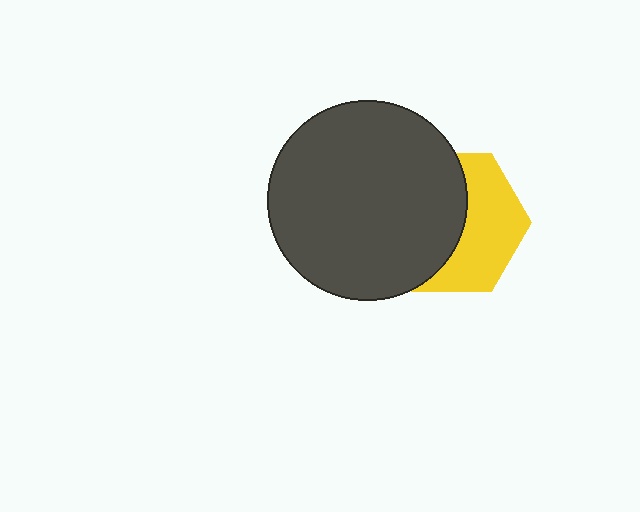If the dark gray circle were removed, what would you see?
You would see the complete yellow hexagon.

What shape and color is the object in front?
The object in front is a dark gray circle.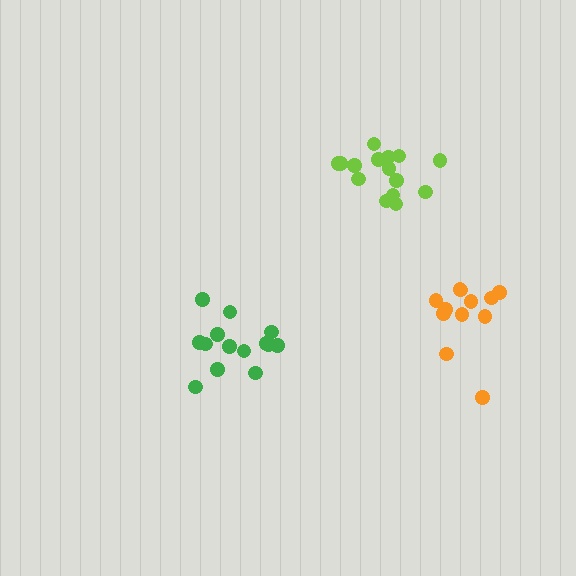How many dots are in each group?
Group 1: 14 dots, Group 2: 15 dots, Group 3: 12 dots (41 total).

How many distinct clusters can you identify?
There are 3 distinct clusters.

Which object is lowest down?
The green cluster is bottommost.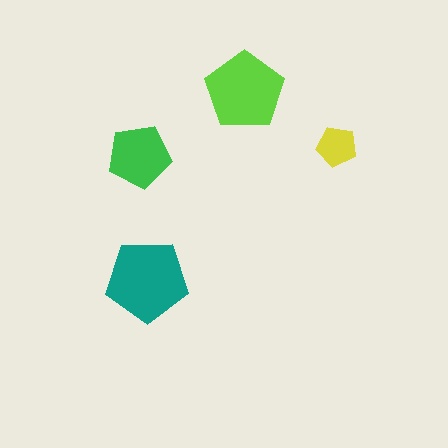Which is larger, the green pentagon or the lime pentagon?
The lime one.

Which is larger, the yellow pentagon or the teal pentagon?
The teal one.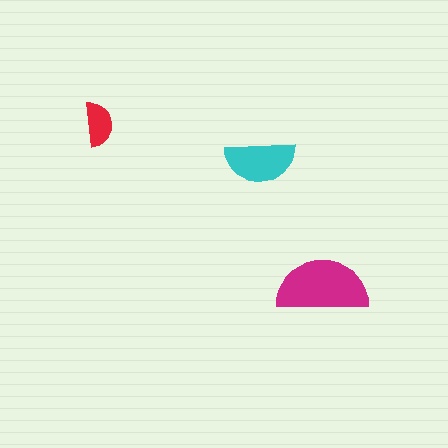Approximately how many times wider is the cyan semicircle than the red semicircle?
About 1.5 times wider.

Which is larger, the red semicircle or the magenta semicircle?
The magenta one.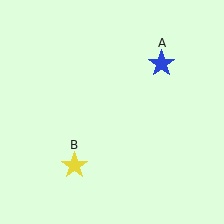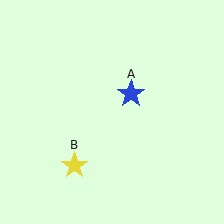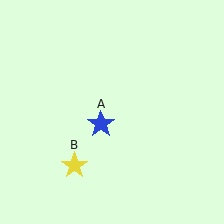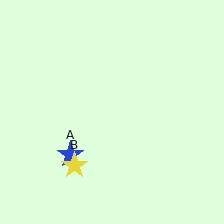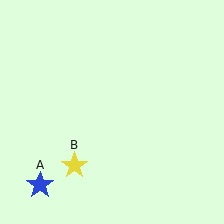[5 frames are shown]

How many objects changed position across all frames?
1 object changed position: blue star (object A).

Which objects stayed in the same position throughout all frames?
Yellow star (object B) remained stationary.